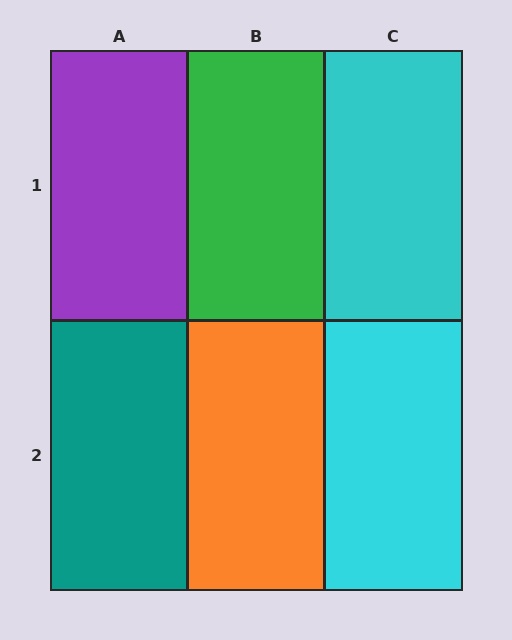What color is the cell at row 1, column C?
Cyan.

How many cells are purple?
1 cell is purple.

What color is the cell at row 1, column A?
Purple.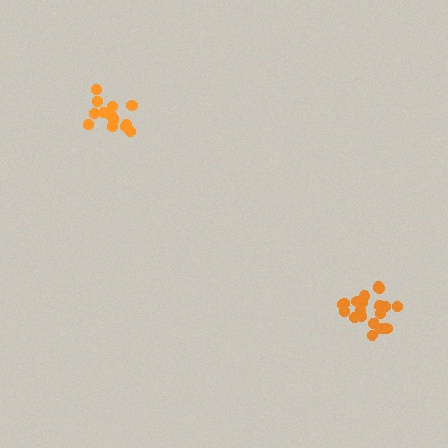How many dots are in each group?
Group 1: 14 dots, Group 2: 20 dots (34 total).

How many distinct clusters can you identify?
There are 2 distinct clusters.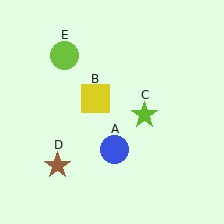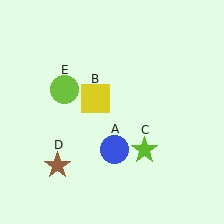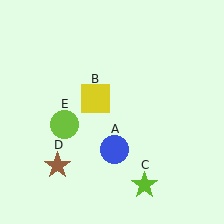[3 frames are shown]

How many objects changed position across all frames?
2 objects changed position: lime star (object C), lime circle (object E).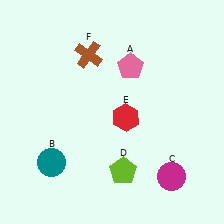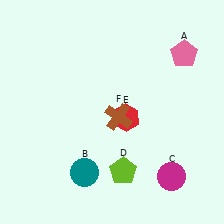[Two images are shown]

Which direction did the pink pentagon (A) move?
The pink pentagon (A) moved right.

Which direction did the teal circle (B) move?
The teal circle (B) moved right.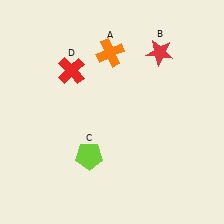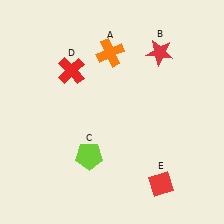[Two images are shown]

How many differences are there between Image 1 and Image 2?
There is 1 difference between the two images.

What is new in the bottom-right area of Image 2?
A red diamond (E) was added in the bottom-right area of Image 2.